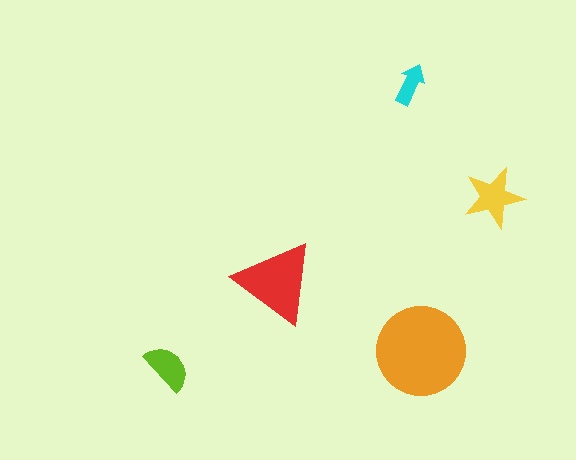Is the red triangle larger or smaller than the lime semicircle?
Larger.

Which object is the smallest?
The cyan arrow.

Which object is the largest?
The orange circle.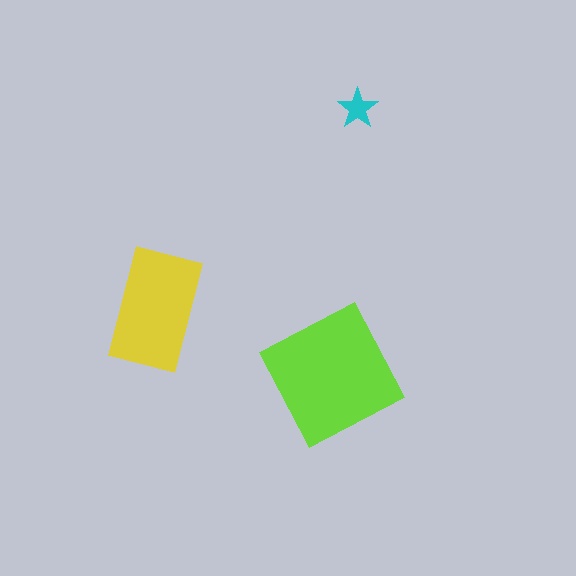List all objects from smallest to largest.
The cyan star, the yellow rectangle, the lime square.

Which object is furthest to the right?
The cyan star is rightmost.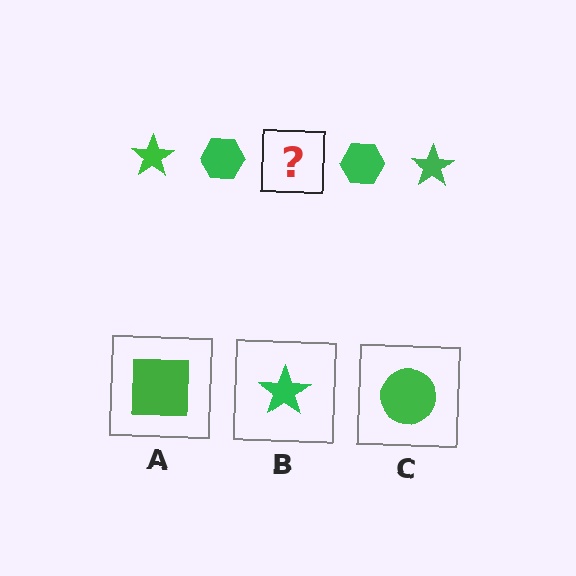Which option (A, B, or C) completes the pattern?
B.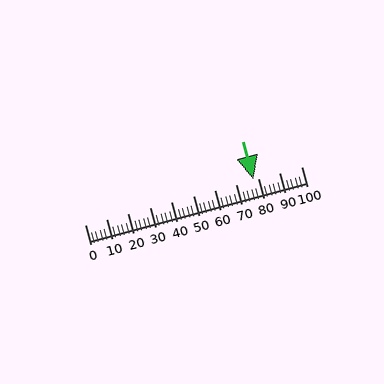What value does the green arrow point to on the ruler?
The green arrow points to approximately 78.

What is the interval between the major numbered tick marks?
The major tick marks are spaced 10 units apart.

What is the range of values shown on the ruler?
The ruler shows values from 0 to 100.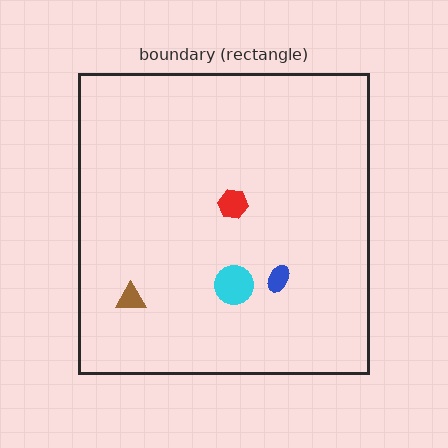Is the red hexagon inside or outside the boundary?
Inside.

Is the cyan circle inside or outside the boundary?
Inside.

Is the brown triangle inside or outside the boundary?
Inside.